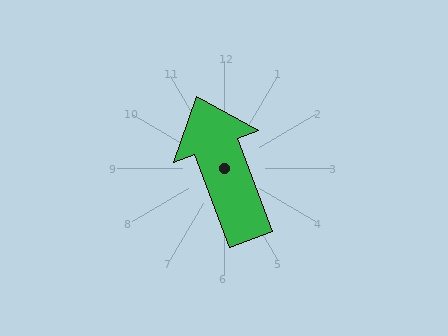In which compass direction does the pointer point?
North.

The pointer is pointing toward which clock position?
Roughly 11 o'clock.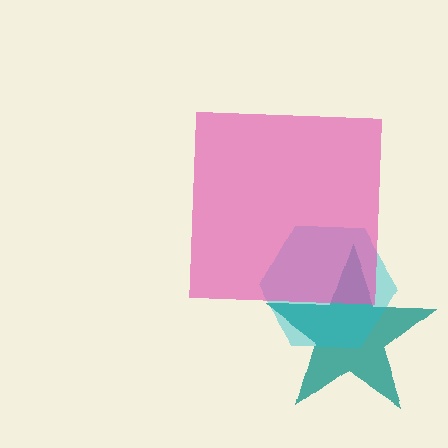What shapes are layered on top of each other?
The layered shapes are: a teal star, a cyan hexagon, a pink square.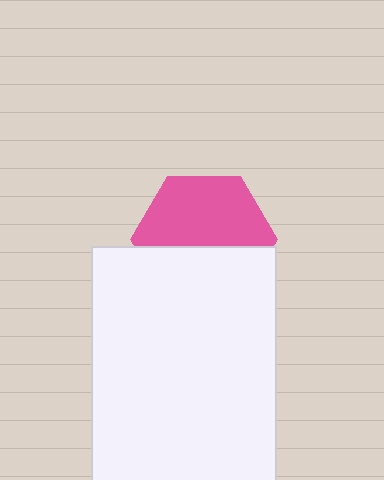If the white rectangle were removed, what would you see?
You would see the complete pink hexagon.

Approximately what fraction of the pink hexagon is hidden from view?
Roughly 44% of the pink hexagon is hidden behind the white rectangle.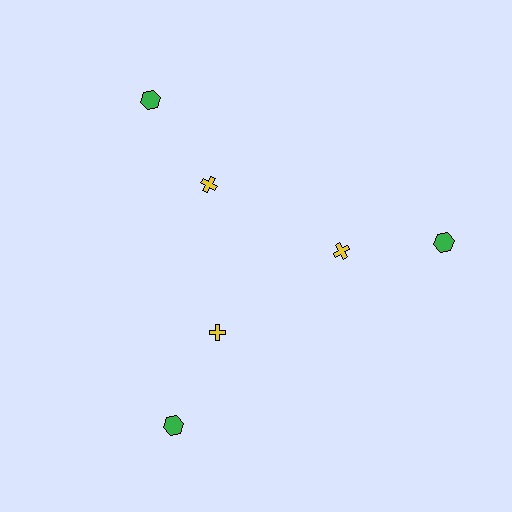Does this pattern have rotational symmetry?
Yes, this pattern has 3-fold rotational symmetry. It looks the same after rotating 120 degrees around the center.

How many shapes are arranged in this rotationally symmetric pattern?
There are 6 shapes, arranged in 3 groups of 2.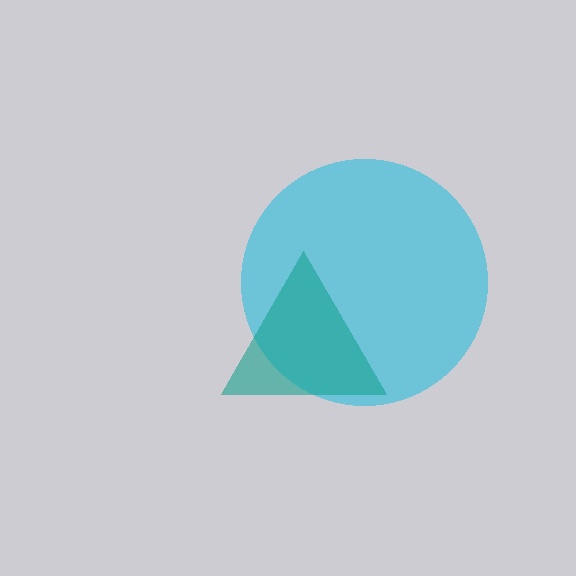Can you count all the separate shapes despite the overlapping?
Yes, there are 2 separate shapes.